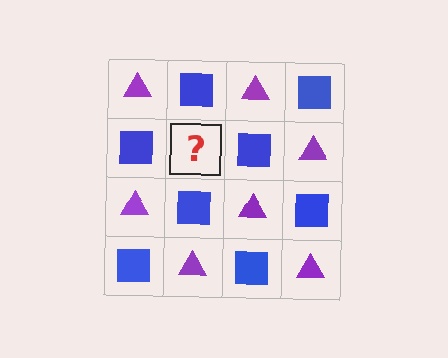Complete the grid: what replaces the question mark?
The question mark should be replaced with a purple triangle.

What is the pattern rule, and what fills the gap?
The rule is that it alternates purple triangle and blue square in a checkerboard pattern. The gap should be filled with a purple triangle.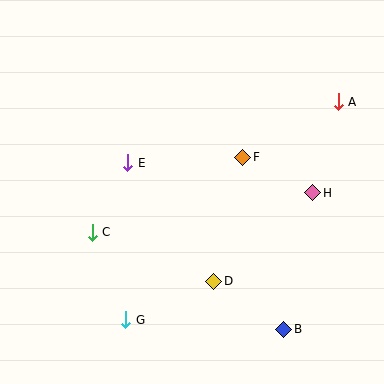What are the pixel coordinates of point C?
Point C is at (92, 232).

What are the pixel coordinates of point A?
Point A is at (338, 102).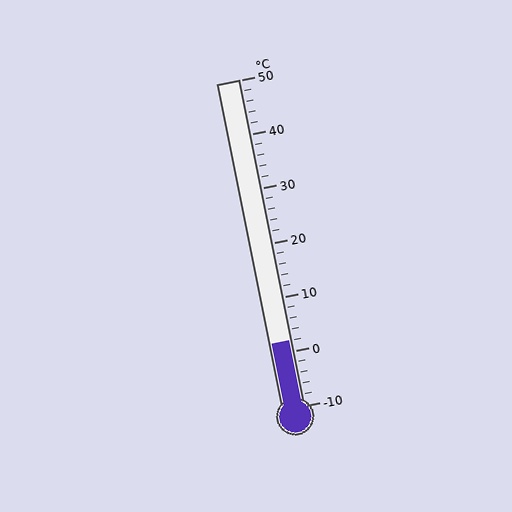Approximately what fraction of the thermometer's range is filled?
The thermometer is filled to approximately 20% of its range.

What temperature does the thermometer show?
The thermometer shows approximately 2°C.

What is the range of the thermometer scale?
The thermometer scale ranges from -10°C to 50°C.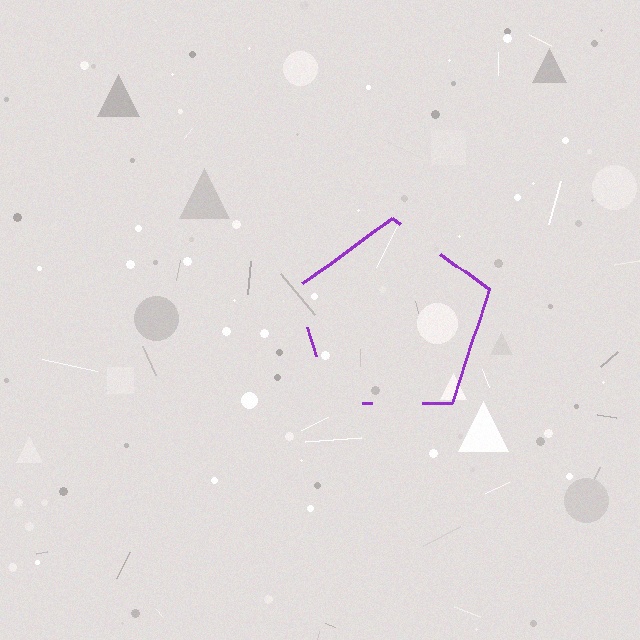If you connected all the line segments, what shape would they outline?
They would outline a pentagon.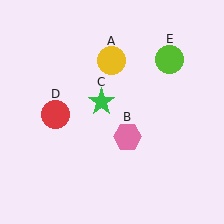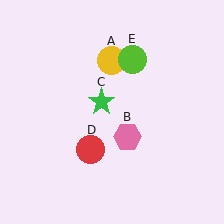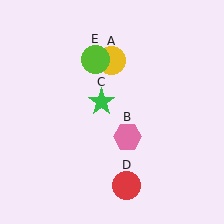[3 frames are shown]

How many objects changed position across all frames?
2 objects changed position: red circle (object D), lime circle (object E).